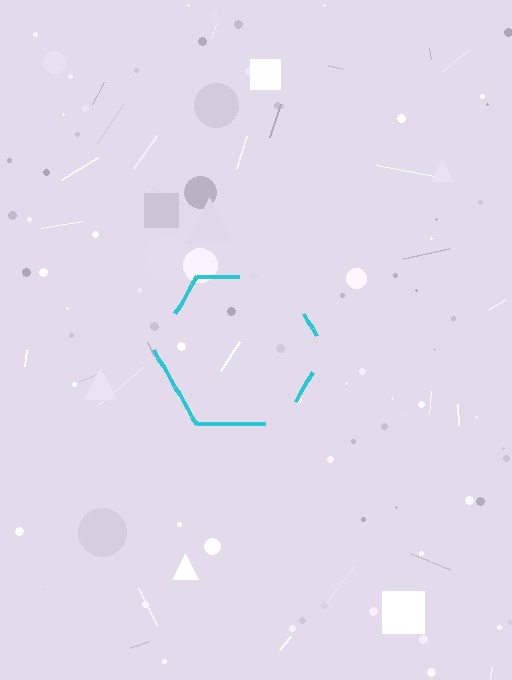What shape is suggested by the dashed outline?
The dashed outline suggests a hexagon.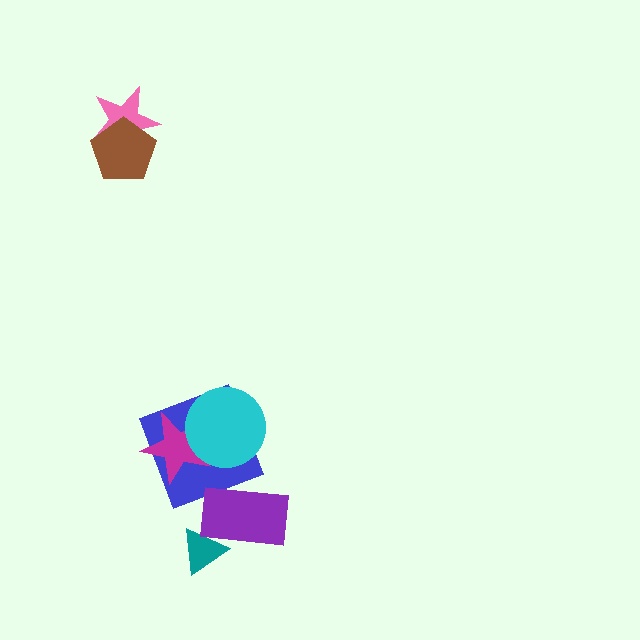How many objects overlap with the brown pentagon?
1 object overlaps with the brown pentagon.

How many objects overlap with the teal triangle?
1 object overlaps with the teal triangle.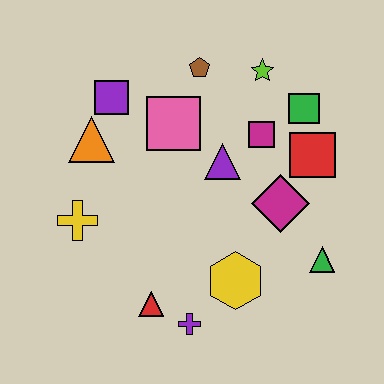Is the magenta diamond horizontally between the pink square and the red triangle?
No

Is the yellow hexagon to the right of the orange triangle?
Yes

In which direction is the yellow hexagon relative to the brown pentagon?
The yellow hexagon is below the brown pentagon.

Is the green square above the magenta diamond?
Yes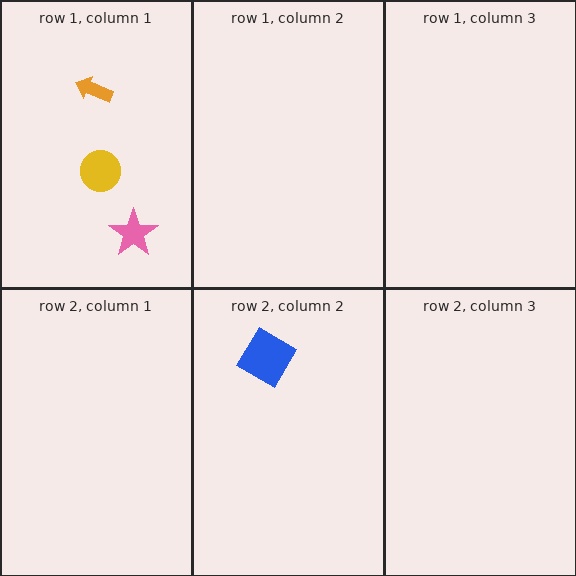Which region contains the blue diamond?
The row 2, column 2 region.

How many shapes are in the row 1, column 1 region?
3.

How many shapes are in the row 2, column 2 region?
1.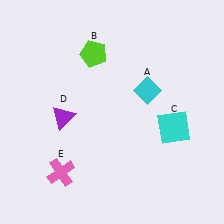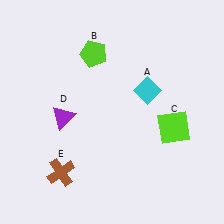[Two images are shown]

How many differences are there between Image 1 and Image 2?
There are 2 differences between the two images.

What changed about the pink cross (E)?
In Image 1, E is pink. In Image 2, it changed to brown.